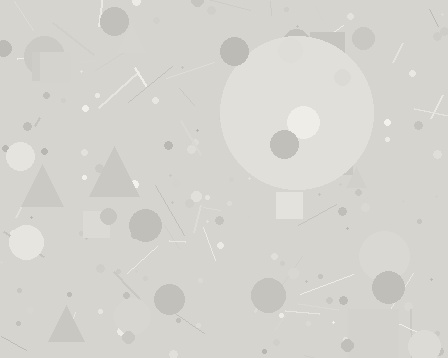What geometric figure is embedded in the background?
A circle is embedded in the background.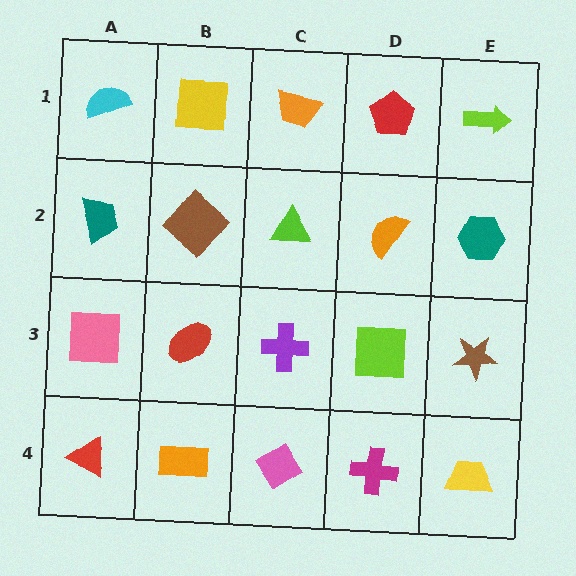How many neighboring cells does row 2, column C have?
4.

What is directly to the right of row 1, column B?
An orange trapezoid.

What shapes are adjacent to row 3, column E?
A teal hexagon (row 2, column E), a yellow trapezoid (row 4, column E), a lime square (row 3, column D).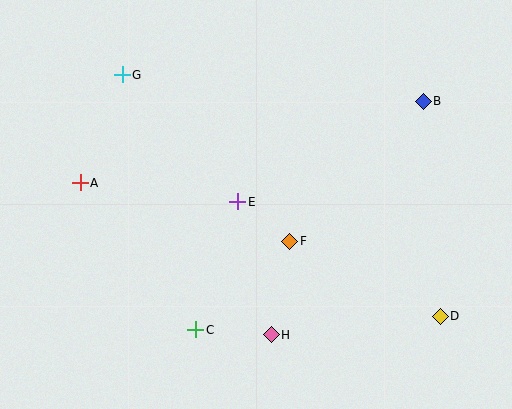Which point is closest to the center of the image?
Point E at (238, 202) is closest to the center.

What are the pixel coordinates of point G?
Point G is at (122, 75).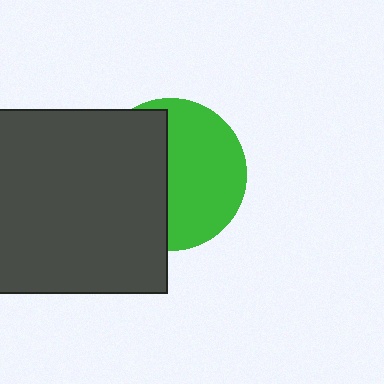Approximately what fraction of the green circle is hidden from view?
Roughly 46% of the green circle is hidden behind the dark gray square.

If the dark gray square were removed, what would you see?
You would see the complete green circle.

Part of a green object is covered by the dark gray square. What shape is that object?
It is a circle.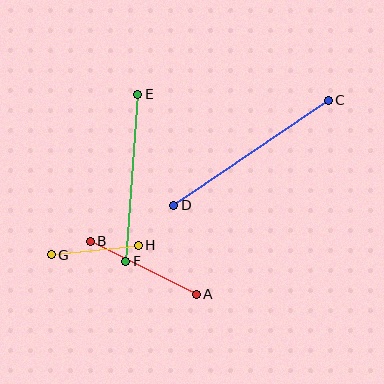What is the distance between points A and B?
The distance is approximately 118 pixels.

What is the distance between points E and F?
The distance is approximately 167 pixels.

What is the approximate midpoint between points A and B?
The midpoint is at approximately (143, 268) pixels.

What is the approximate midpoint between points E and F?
The midpoint is at approximately (132, 178) pixels.